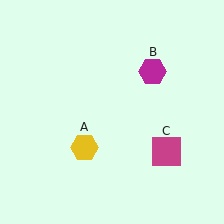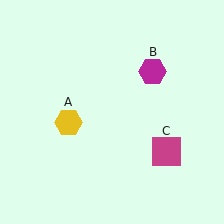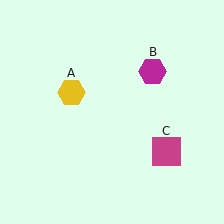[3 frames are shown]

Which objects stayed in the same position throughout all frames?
Magenta hexagon (object B) and magenta square (object C) remained stationary.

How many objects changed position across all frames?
1 object changed position: yellow hexagon (object A).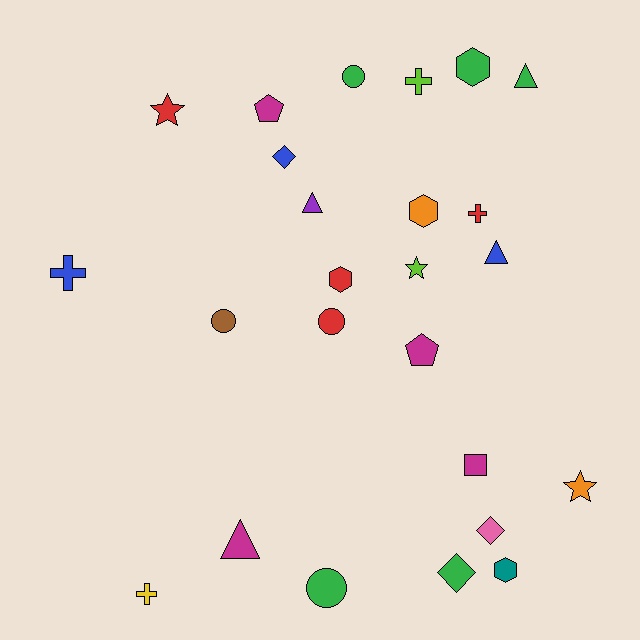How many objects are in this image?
There are 25 objects.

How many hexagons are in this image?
There are 4 hexagons.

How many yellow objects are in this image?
There is 1 yellow object.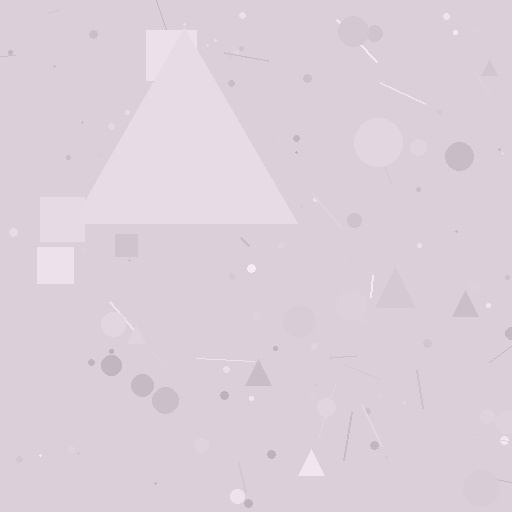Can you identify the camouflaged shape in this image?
The camouflaged shape is a triangle.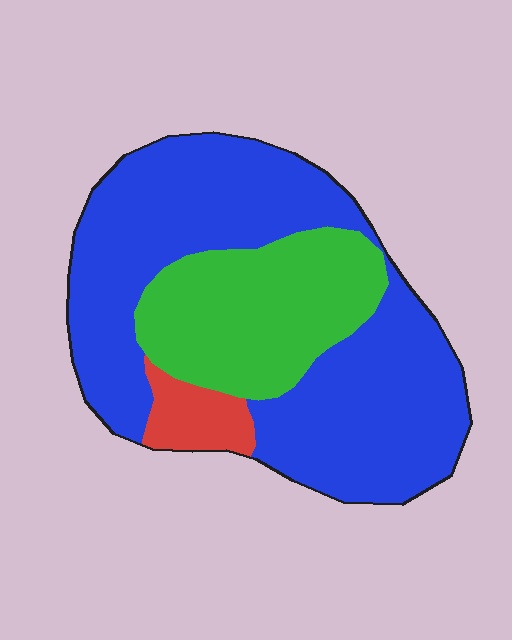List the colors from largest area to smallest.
From largest to smallest: blue, green, red.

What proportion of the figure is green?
Green covers around 30% of the figure.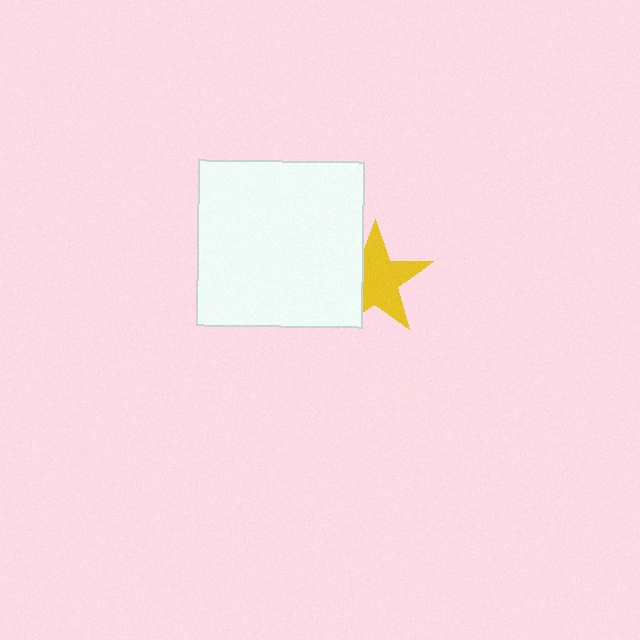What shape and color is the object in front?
The object in front is a white square.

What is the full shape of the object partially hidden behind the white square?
The partially hidden object is a yellow star.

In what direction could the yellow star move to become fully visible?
The yellow star could move right. That would shift it out from behind the white square entirely.